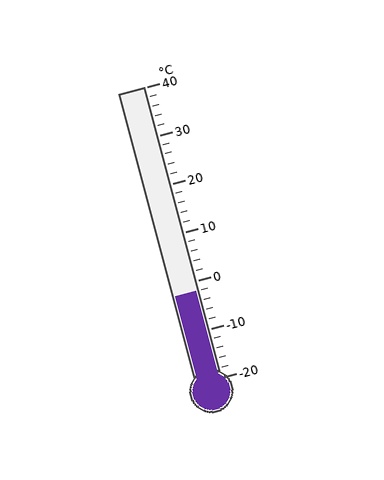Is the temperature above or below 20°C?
The temperature is below 20°C.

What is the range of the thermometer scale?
The thermometer scale ranges from -20°C to 40°C.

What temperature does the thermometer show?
The thermometer shows approximately -2°C.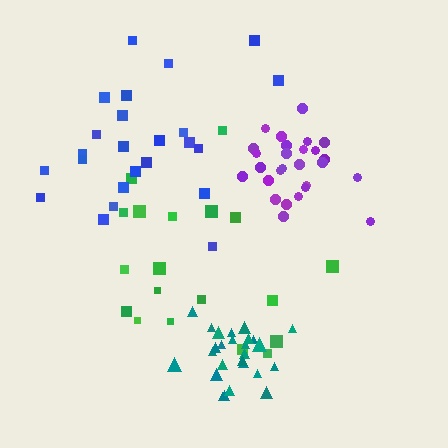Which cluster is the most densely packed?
Purple.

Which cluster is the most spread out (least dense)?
Green.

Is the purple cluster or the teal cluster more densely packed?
Purple.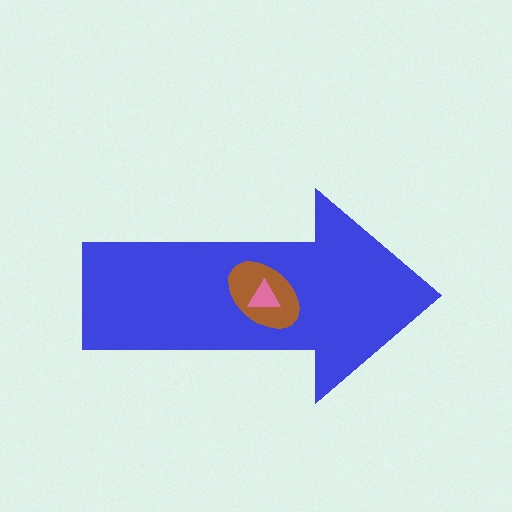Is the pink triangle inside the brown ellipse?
Yes.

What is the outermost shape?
The blue arrow.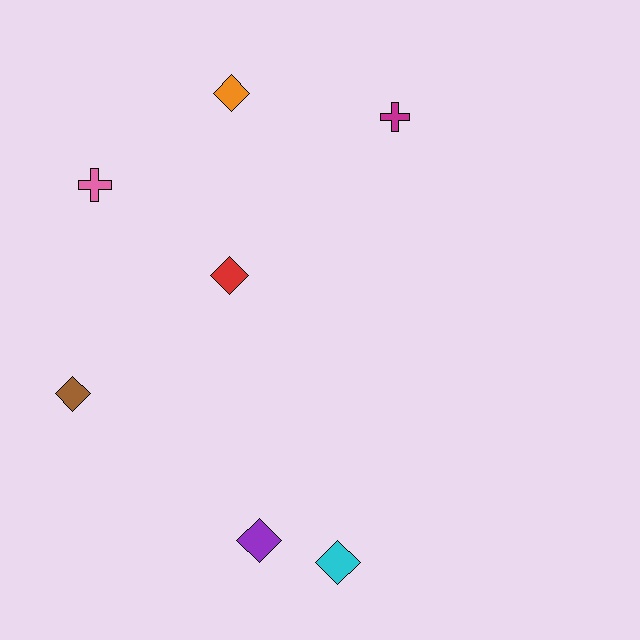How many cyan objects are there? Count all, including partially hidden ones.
There is 1 cyan object.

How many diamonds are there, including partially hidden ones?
There are 5 diamonds.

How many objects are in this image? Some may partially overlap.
There are 7 objects.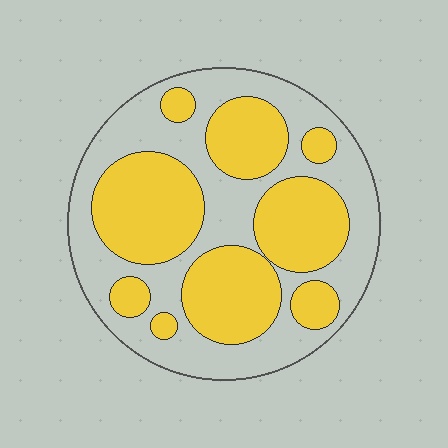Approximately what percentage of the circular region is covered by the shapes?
Approximately 50%.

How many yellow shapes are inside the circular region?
9.